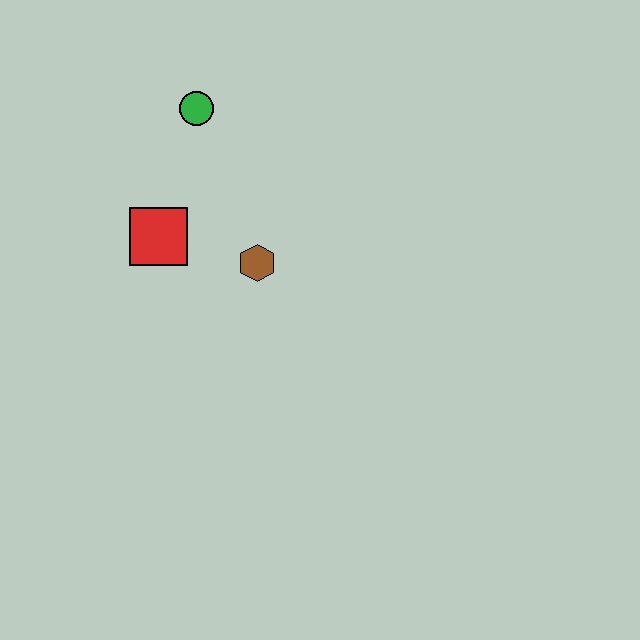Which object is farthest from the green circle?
The brown hexagon is farthest from the green circle.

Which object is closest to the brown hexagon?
The red square is closest to the brown hexagon.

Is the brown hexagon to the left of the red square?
No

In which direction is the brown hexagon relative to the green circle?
The brown hexagon is below the green circle.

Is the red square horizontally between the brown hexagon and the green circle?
No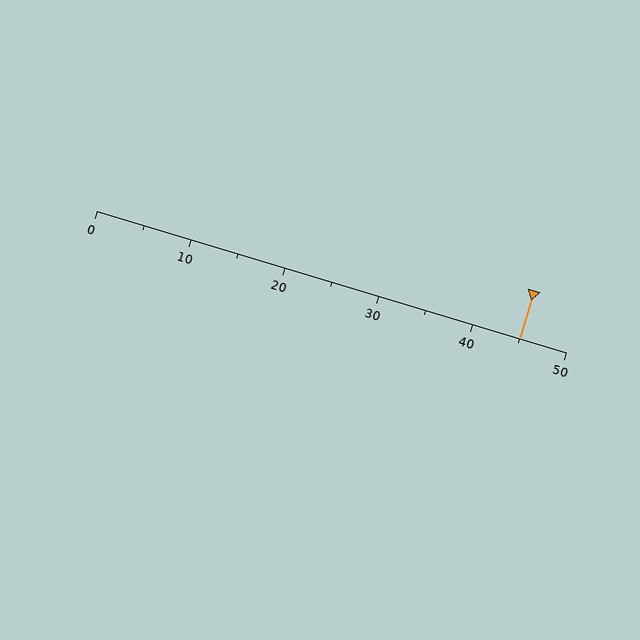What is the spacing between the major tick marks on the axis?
The major ticks are spaced 10 apart.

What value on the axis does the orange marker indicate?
The marker indicates approximately 45.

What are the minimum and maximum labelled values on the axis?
The axis runs from 0 to 50.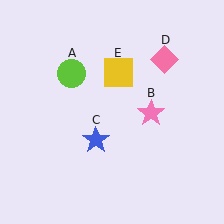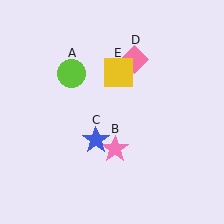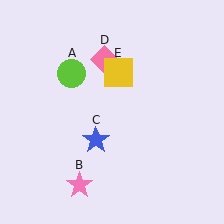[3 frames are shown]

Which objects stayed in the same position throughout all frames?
Lime circle (object A) and blue star (object C) and yellow square (object E) remained stationary.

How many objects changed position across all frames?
2 objects changed position: pink star (object B), pink diamond (object D).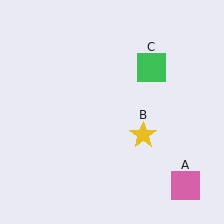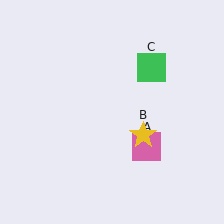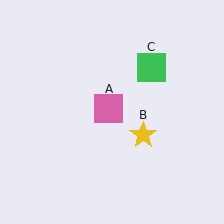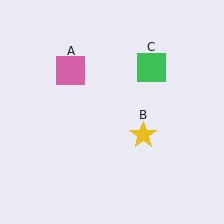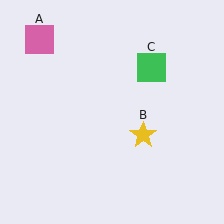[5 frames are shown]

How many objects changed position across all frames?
1 object changed position: pink square (object A).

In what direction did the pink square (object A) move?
The pink square (object A) moved up and to the left.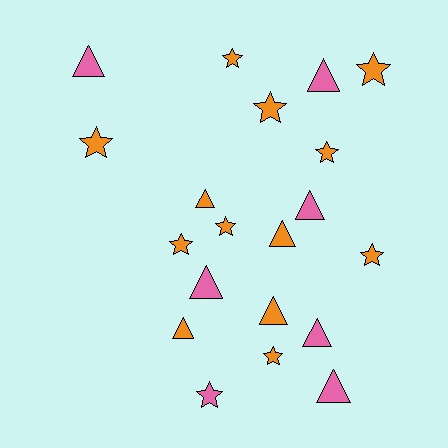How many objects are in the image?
There are 20 objects.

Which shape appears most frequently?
Star, with 10 objects.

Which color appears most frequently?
Orange, with 13 objects.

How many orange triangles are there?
There are 4 orange triangles.